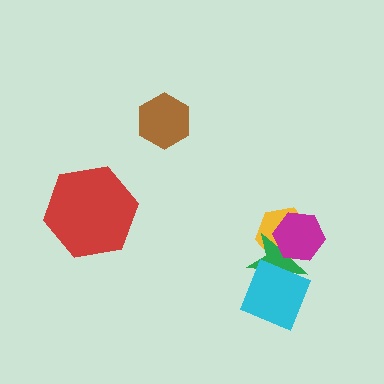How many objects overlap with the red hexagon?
0 objects overlap with the red hexagon.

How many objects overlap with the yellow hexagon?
2 objects overlap with the yellow hexagon.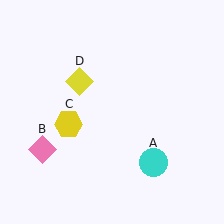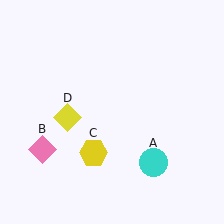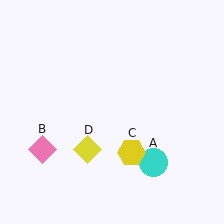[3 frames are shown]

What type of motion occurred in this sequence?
The yellow hexagon (object C), yellow diamond (object D) rotated counterclockwise around the center of the scene.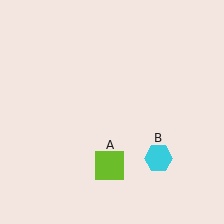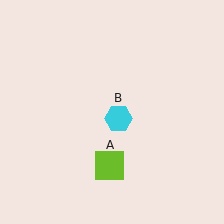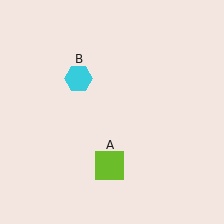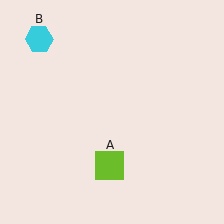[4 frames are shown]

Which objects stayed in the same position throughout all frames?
Lime square (object A) remained stationary.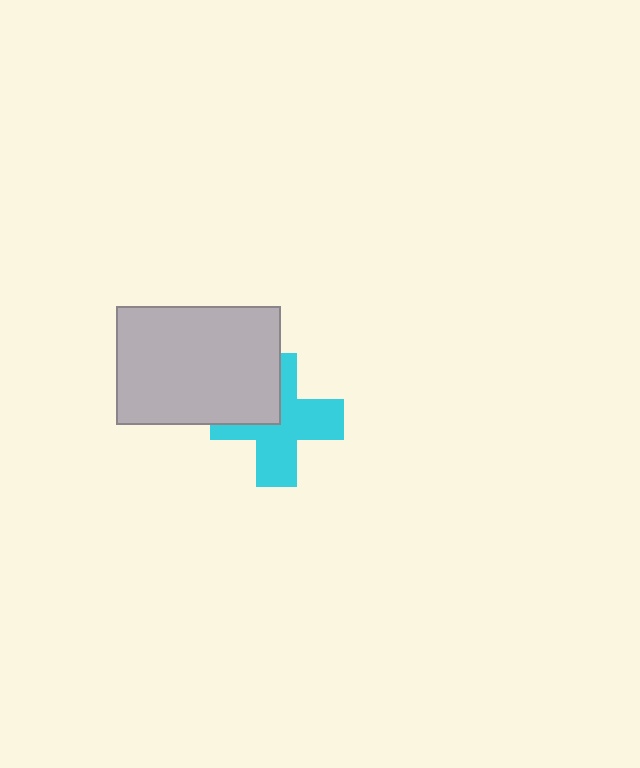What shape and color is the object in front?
The object in front is a light gray rectangle.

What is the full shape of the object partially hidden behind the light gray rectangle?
The partially hidden object is a cyan cross.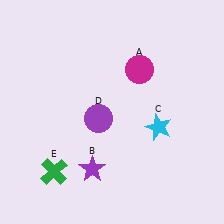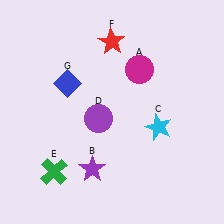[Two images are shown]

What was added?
A red star (F), a blue diamond (G) were added in Image 2.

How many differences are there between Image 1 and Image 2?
There are 2 differences between the two images.